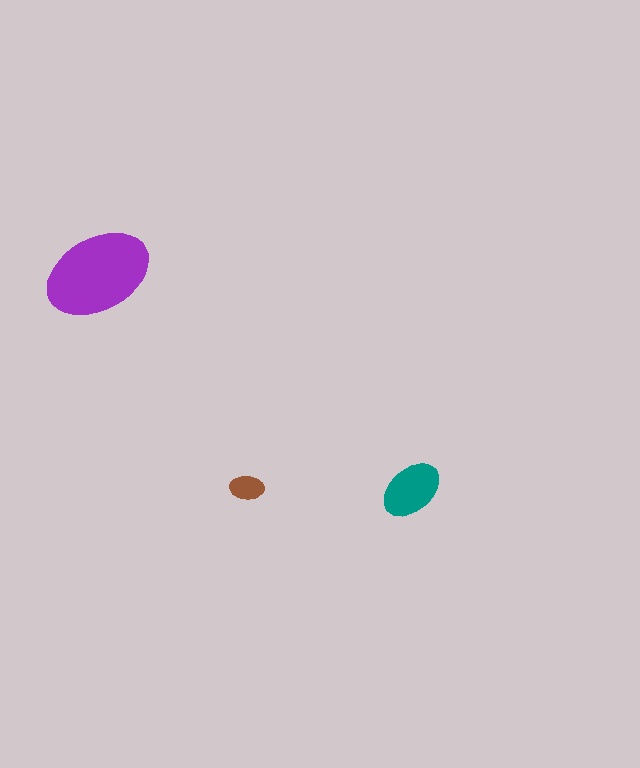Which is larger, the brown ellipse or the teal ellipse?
The teal one.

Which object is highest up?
The purple ellipse is topmost.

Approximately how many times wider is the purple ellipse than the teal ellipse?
About 1.5 times wider.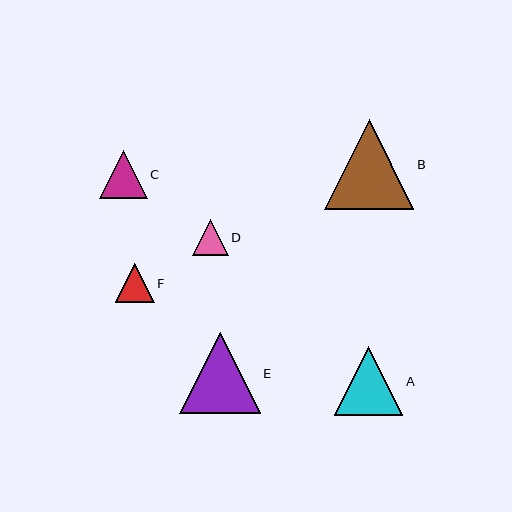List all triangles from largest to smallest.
From largest to smallest: B, E, A, C, F, D.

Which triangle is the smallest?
Triangle D is the smallest with a size of approximately 36 pixels.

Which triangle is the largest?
Triangle B is the largest with a size of approximately 90 pixels.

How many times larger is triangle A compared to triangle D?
Triangle A is approximately 1.9 times the size of triangle D.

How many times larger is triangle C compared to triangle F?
Triangle C is approximately 1.2 times the size of triangle F.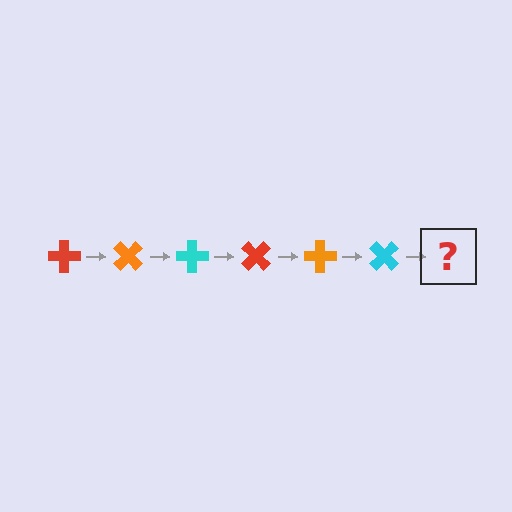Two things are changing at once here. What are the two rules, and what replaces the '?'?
The two rules are that it rotates 45 degrees each step and the color cycles through red, orange, and cyan. The '?' should be a red cross, rotated 270 degrees from the start.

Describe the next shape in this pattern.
It should be a red cross, rotated 270 degrees from the start.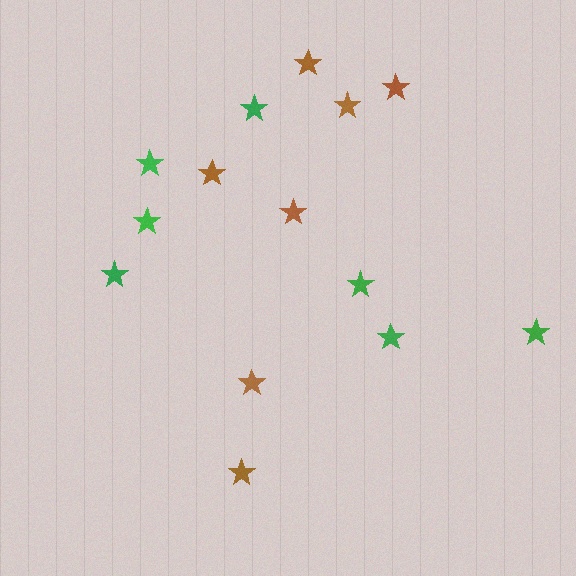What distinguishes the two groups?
There are 2 groups: one group of green stars (7) and one group of brown stars (7).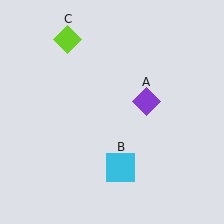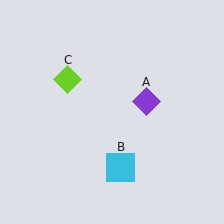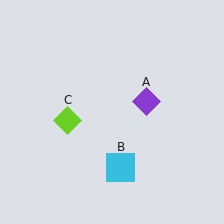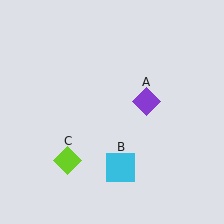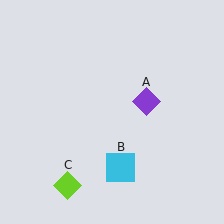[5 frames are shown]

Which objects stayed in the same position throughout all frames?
Purple diamond (object A) and cyan square (object B) remained stationary.